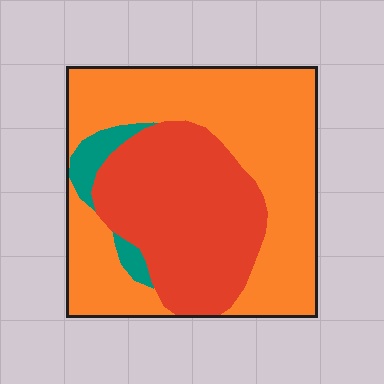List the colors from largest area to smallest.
From largest to smallest: orange, red, teal.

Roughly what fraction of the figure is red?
Red takes up about three eighths (3/8) of the figure.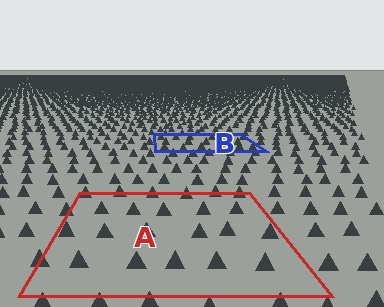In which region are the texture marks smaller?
The texture marks are smaller in region B, because it is farther away.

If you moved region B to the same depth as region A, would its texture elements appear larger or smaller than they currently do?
They would appear larger. At a closer depth, the same texture elements are projected at a bigger on-screen size.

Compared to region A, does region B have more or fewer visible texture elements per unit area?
Region B has more texture elements per unit area — they are packed more densely because it is farther away.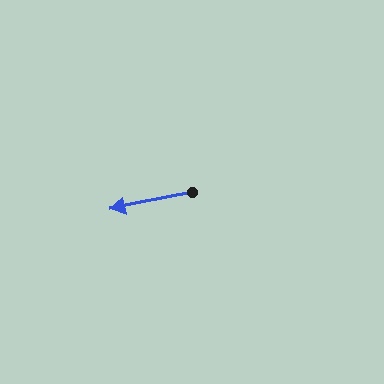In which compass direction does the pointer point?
West.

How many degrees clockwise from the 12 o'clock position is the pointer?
Approximately 258 degrees.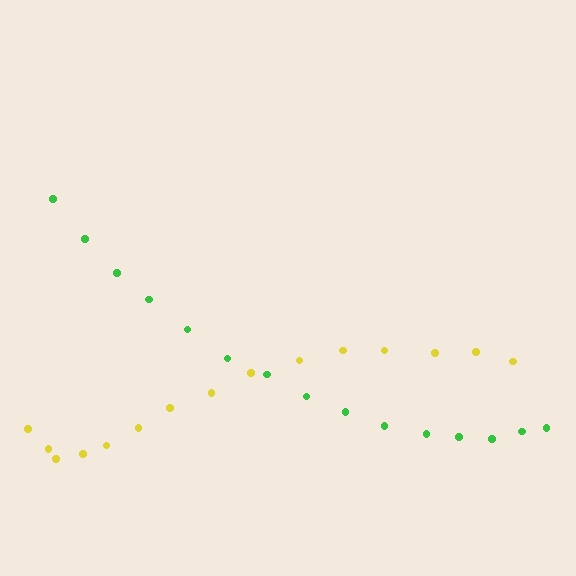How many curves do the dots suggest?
There are 2 distinct paths.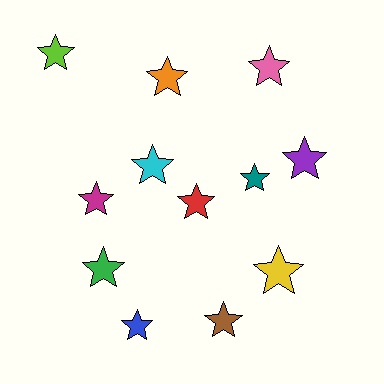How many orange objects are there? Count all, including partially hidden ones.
There is 1 orange object.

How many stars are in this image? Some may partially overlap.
There are 12 stars.